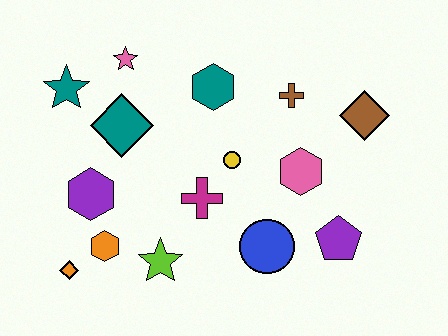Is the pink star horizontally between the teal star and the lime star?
Yes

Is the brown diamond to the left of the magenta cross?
No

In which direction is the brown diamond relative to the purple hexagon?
The brown diamond is to the right of the purple hexagon.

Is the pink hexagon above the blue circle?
Yes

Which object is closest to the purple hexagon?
The orange hexagon is closest to the purple hexagon.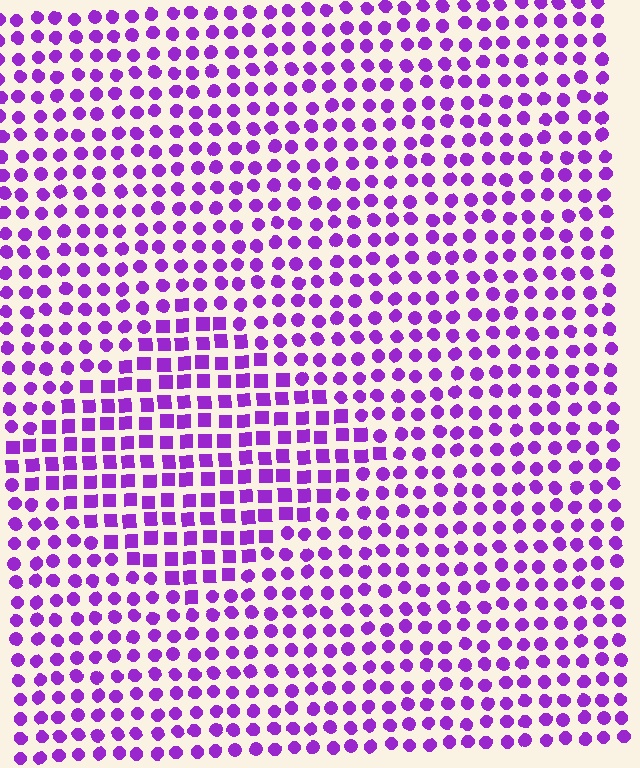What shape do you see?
I see a diamond.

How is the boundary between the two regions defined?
The boundary is defined by a change in element shape: squares inside vs. circles outside. All elements share the same color and spacing.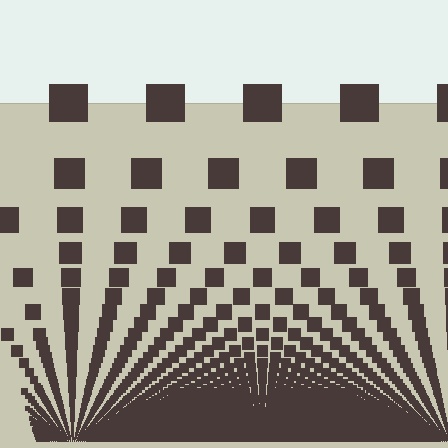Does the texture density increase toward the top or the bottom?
Density increases toward the bottom.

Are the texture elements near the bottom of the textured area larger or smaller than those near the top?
Smaller. The gradient is inverted — elements near the bottom are smaller and denser.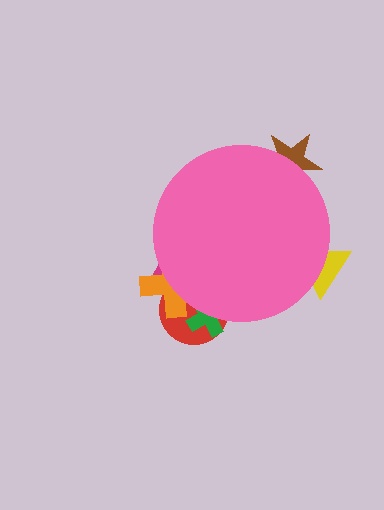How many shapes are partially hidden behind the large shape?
6 shapes are partially hidden.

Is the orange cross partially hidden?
Yes, the orange cross is partially hidden behind the pink circle.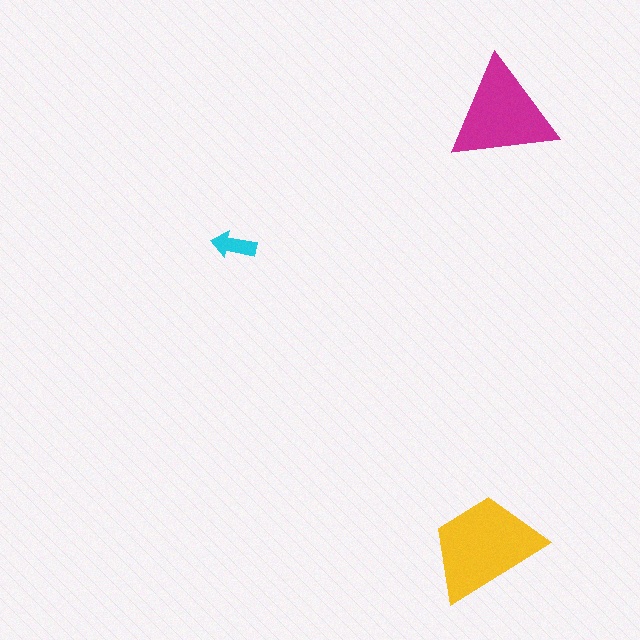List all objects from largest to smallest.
The yellow trapezoid, the magenta triangle, the cyan arrow.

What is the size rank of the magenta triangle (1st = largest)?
2nd.